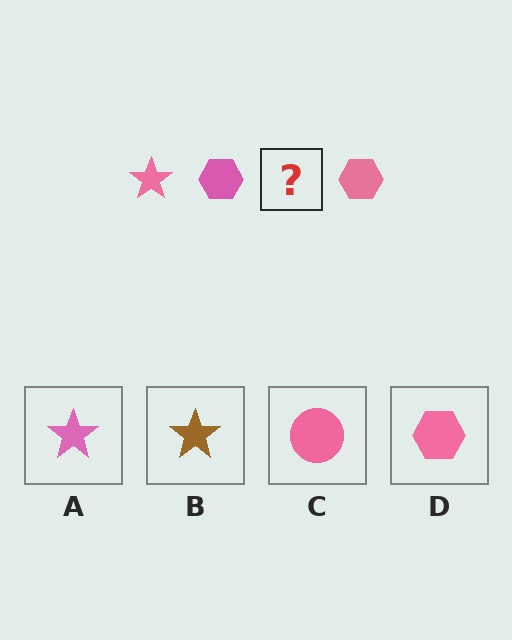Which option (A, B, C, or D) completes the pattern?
A.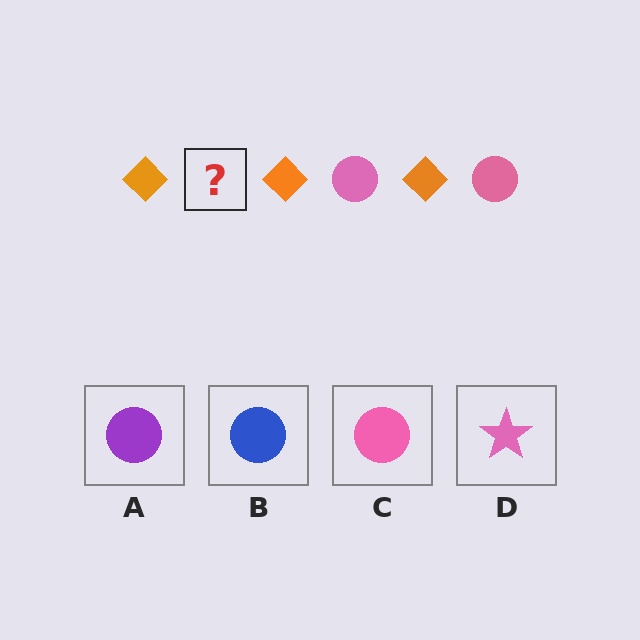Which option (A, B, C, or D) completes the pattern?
C.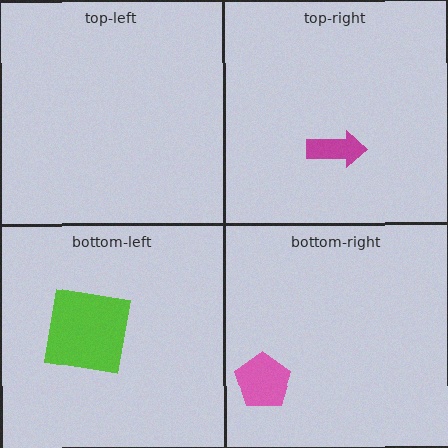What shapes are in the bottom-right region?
The pink pentagon.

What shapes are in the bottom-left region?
The lime square.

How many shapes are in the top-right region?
1.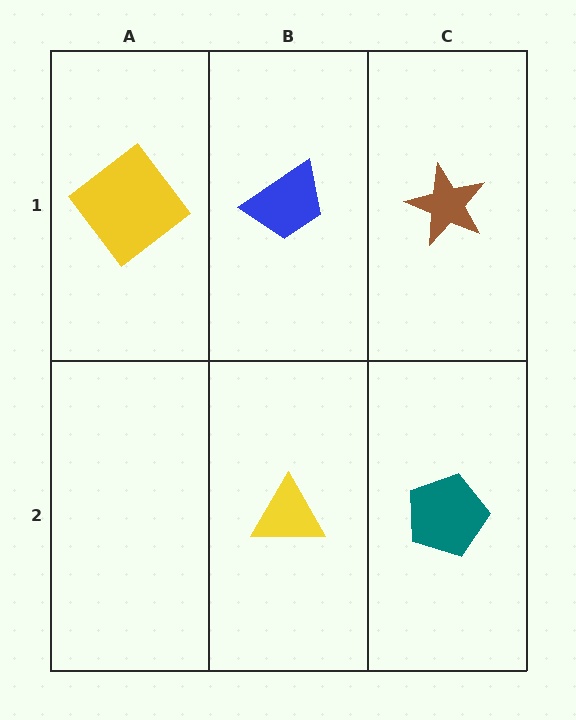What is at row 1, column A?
A yellow diamond.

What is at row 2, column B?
A yellow triangle.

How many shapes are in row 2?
2 shapes.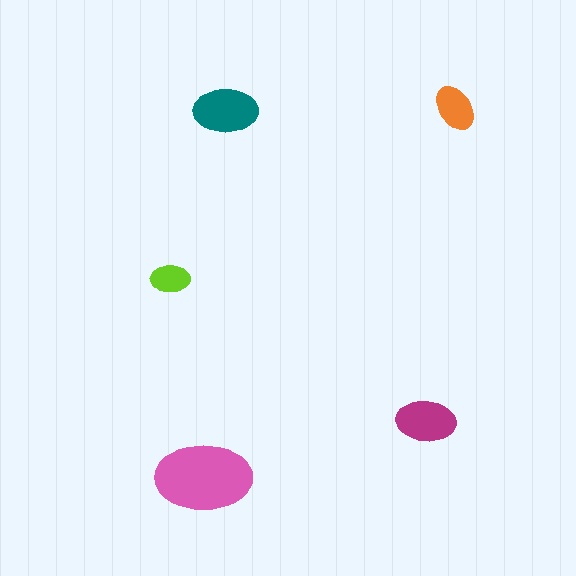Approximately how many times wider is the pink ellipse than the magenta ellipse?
About 1.5 times wider.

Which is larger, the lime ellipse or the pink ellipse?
The pink one.